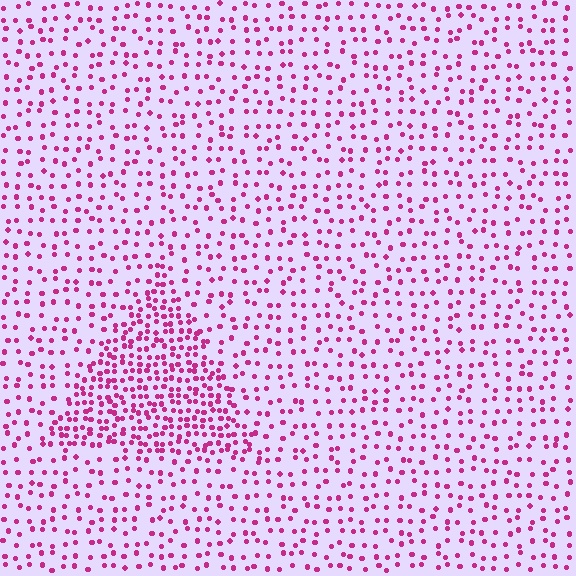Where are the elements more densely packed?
The elements are more densely packed inside the triangle boundary.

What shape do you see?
I see a triangle.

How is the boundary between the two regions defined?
The boundary is defined by a change in element density (approximately 2.2x ratio). All elements are the same color, size, and shape.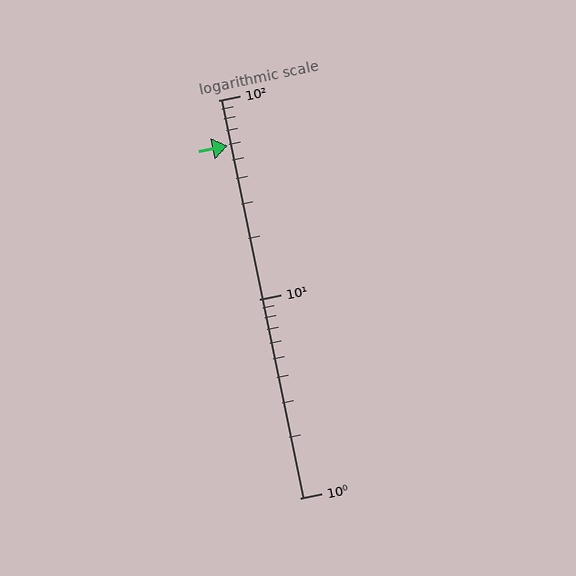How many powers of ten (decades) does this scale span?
The scale spans 2 decades, from 1 to 100.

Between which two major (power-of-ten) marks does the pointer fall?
The pointer is between 10 and 100.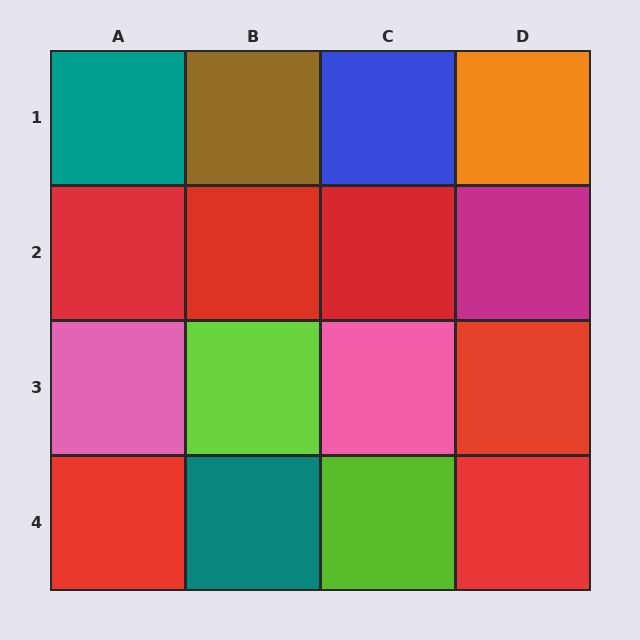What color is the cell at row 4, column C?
Lime.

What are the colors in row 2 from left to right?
Red, red, red, magenta.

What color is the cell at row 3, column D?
Red.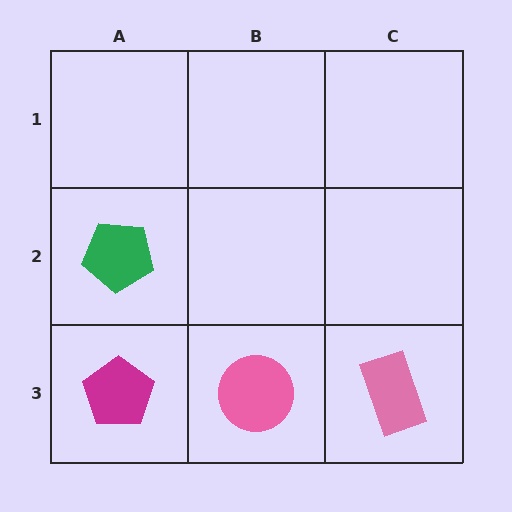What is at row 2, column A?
A green pentagon.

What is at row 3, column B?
A pink circle.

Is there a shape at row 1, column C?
No, that cell is empty.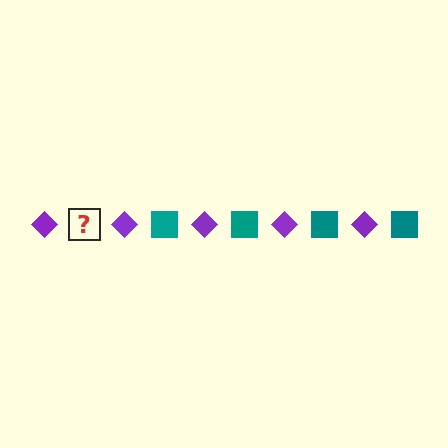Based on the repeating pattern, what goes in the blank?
The blank should be a teal square.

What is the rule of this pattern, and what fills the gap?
The rule is that the pattern alternates between purple diamond and teal square. The gap should be filled with a teal square.